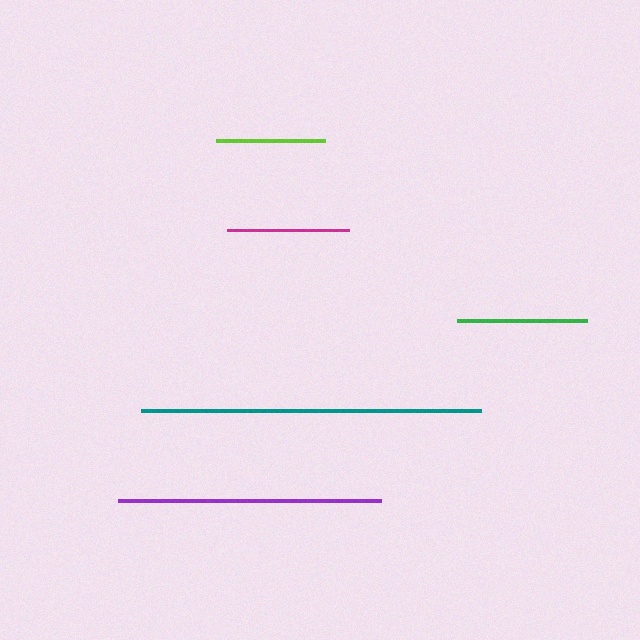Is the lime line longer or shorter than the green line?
The green line is longer than the lime line.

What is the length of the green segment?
The green segment is approximately 129 pixels long.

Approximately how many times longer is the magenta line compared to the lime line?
The magenta line is approximately 1.1 times the length of the lime line.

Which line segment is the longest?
The teal line is the longest at approximately 339 pixels.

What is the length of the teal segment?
The teal segment is approximately 339 pixels long.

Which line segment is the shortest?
The lime line is the shortest at approximately 109 pixels.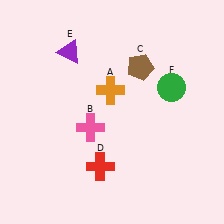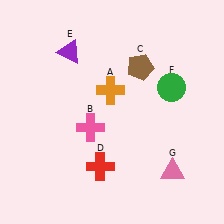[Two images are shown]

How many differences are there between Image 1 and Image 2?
There is 1 difference between the two images.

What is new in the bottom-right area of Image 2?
A pink triangle (G) was added in the bottom-right area of Image 2.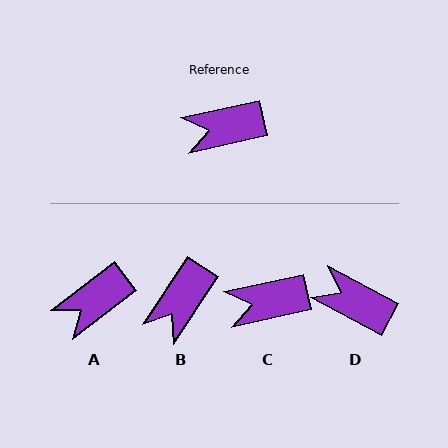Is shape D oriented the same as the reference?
No, it is off by about 41 degrees.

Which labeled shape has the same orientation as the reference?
C.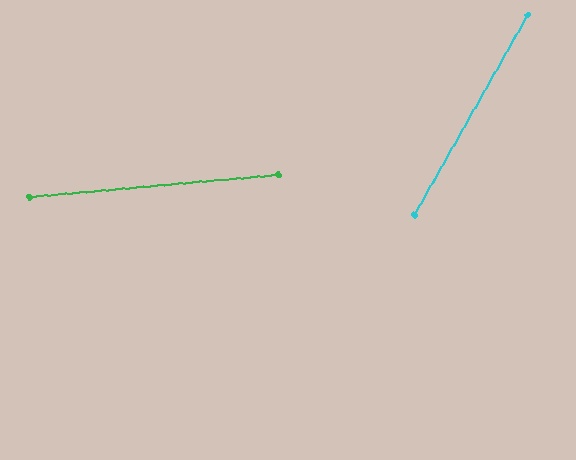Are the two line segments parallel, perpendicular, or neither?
Neither parallel nor perpendicular — they differ by about 56°.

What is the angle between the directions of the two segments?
Approximately 56 degrees.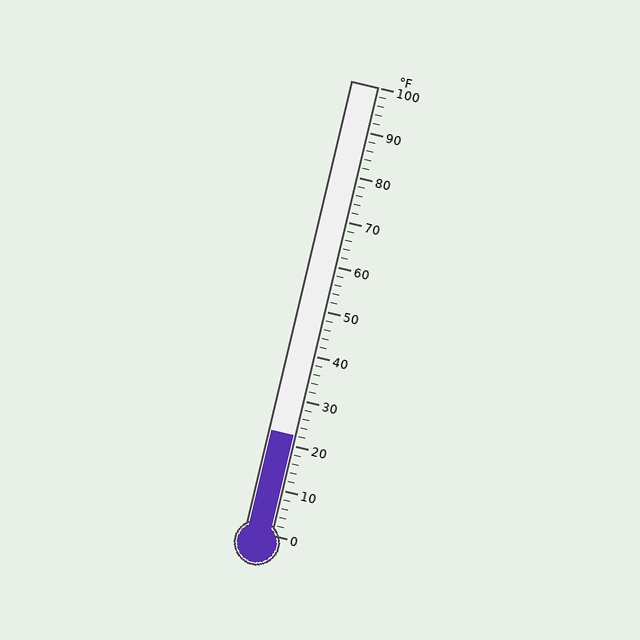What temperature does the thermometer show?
The thermometer shows approximately 22°F.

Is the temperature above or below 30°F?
The temperature is below 30°F.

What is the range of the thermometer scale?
The thermometer scale ranges from 0°F to 100°F.